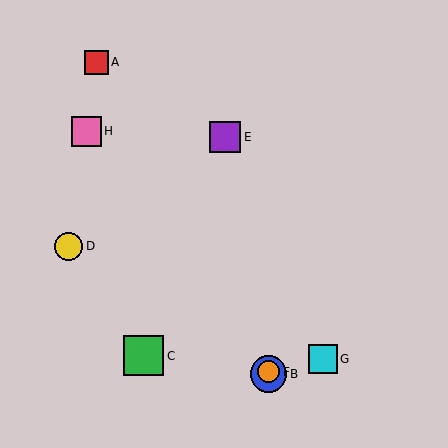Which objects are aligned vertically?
Objects B, F are aligned vertically.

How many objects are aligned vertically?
2 objects (B, F) are aligned vertically.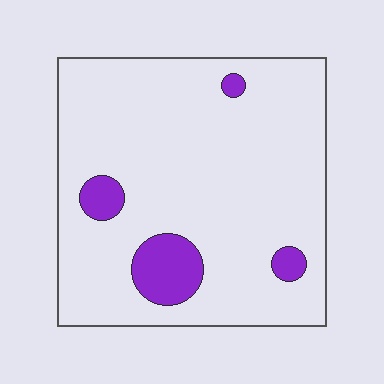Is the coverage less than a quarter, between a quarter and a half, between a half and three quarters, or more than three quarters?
Less than a quarter.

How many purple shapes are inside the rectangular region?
4.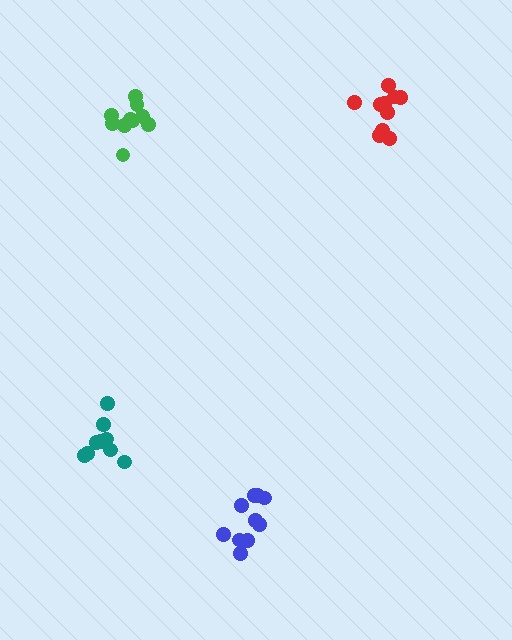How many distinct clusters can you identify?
There are 4 distinct clusters.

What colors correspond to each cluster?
The clusters are colored: green, teal, red, blue.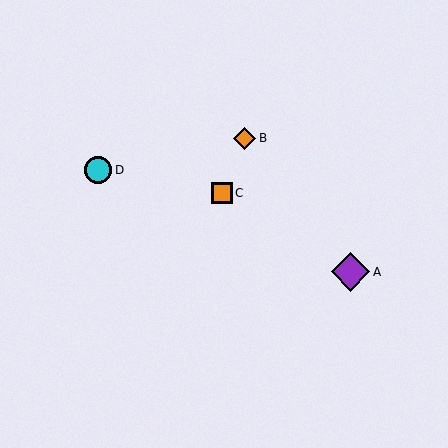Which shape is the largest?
The purple diamond (labeled A) is the largest.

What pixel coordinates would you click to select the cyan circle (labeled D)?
Click at (98, 170) to select the cyan circle D.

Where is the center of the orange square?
The center of the orange square is at (222, 193).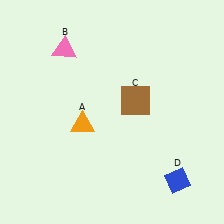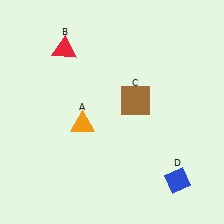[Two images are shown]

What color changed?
The triangle (B) changed from pink in Image 1 to red in Image 2.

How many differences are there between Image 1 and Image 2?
There is 1 difference between the two images.